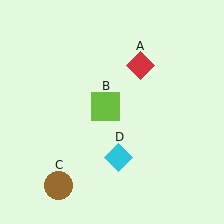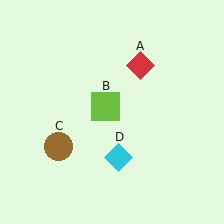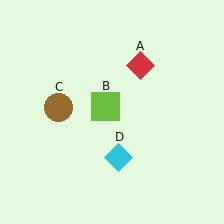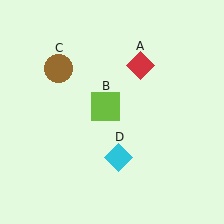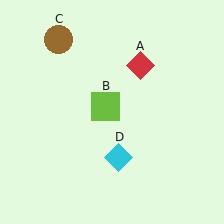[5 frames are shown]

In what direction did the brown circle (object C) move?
The brown circle (object C) moved up.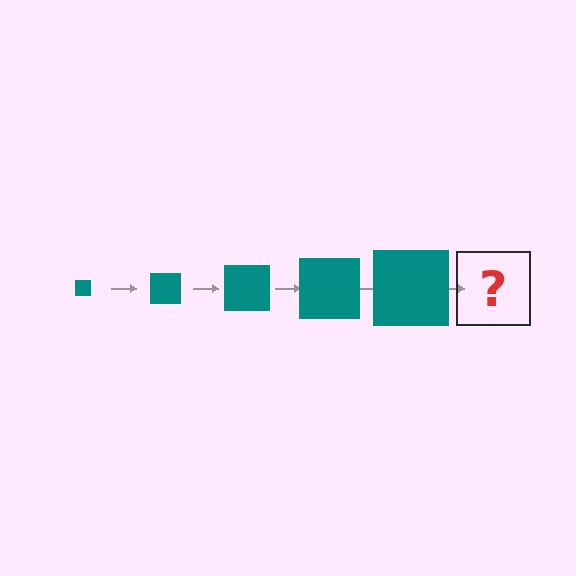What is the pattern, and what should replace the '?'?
The pattern is that the square gets progressively larger each step. The '?' should be a teal square, larger than the previous one.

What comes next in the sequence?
The next element should be a teal square, larger than the previous one.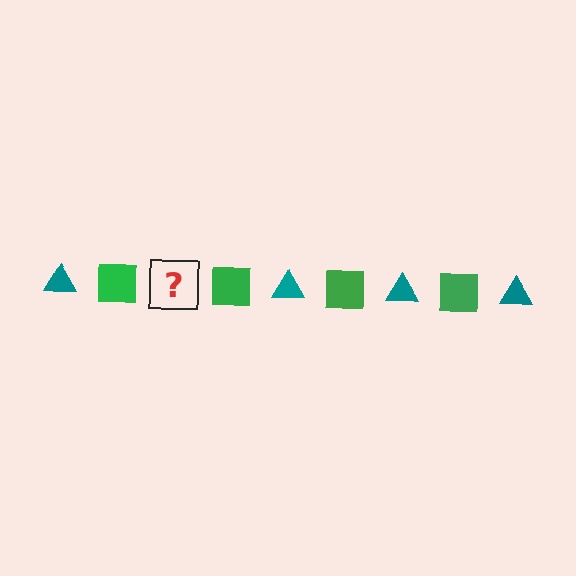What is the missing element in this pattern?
The missing element is a teal triangle.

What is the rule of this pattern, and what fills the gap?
The rule is that the pattern alternates between teal triangle and green square. The gap should be filled with a teal triangle.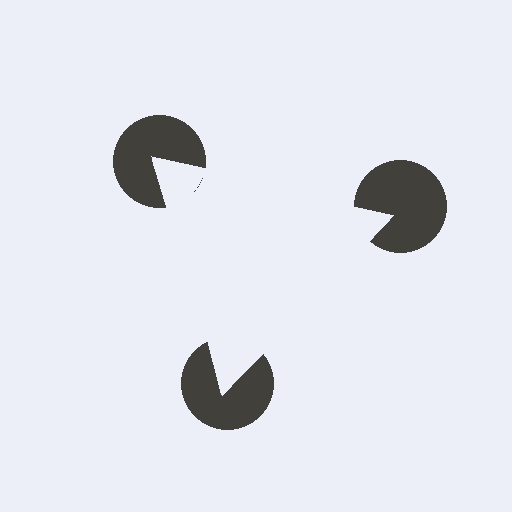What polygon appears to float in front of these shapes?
An illusory triangle — its edges are inferred from the aligned wedge cuts in the pac-man discs, not physically drawn.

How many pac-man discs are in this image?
There are 3 — one at each vertex of the illusory triangle.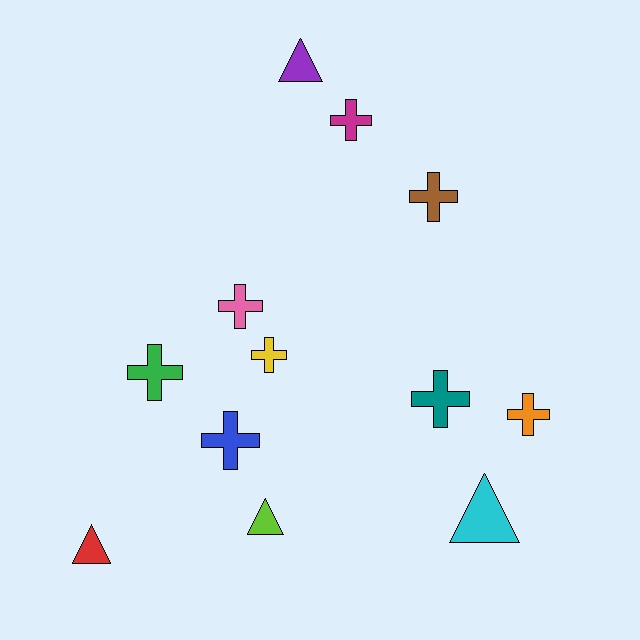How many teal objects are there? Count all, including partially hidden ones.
There is 1 teal object.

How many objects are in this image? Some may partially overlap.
There are 12 objects.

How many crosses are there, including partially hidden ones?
There are 8 crosses.